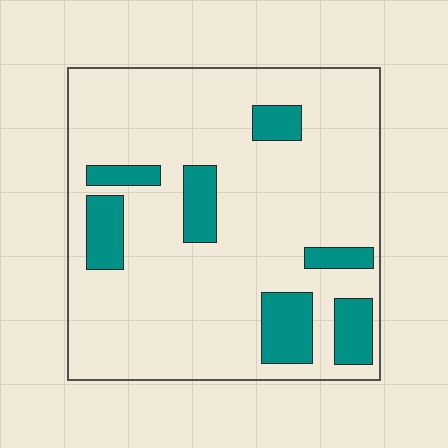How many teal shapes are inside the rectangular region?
7.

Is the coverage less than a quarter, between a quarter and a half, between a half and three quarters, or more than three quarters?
Less than a quarter.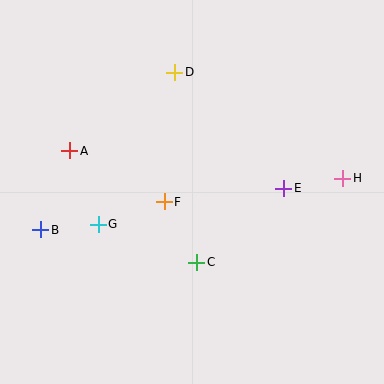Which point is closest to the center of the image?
Point F at (164, 202) is closest to the center.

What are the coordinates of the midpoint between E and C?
The midpoint between E and C is at (240, 225).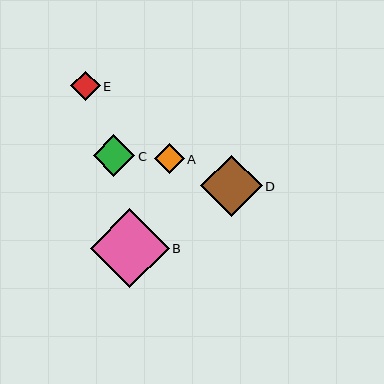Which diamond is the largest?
Diamond B is the largest with a size of approximately 79 pixels.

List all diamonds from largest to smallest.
From largest to smallest: B, D, C, A, E.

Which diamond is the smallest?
Diamond E is the smallest with a size of approximately 30 pixels.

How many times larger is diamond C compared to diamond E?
Diamond C is approximately 1.4 times the size of diamond E.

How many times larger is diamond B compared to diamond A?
Diamond B is approximately 2.7 times the size of diamond A.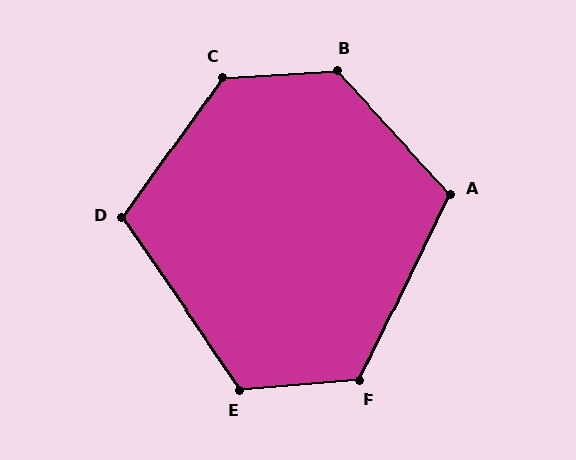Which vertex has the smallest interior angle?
D, at approximately 110 degrees.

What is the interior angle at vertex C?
Approximately 129 degrees (obtuse).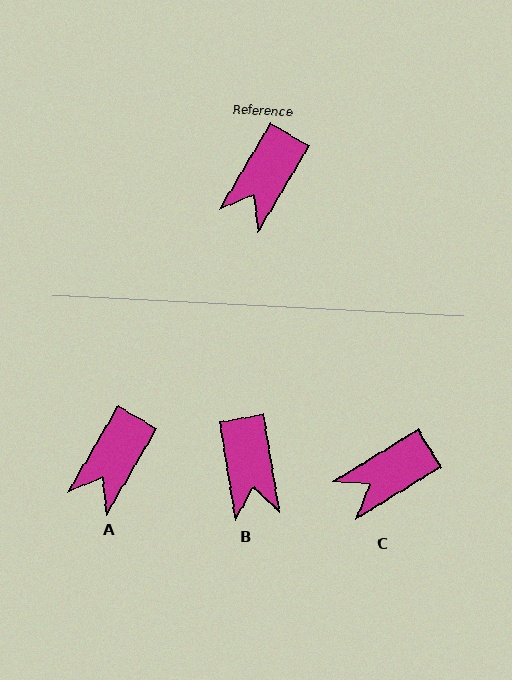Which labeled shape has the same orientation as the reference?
A.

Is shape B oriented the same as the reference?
No, it is off by about 40 degrees.